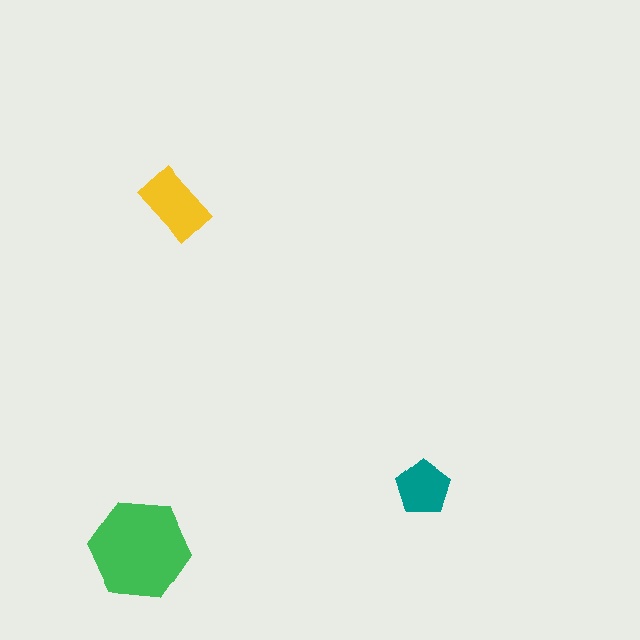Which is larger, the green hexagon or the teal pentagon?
The green hexagon.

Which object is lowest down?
The green hexagon is bottommost.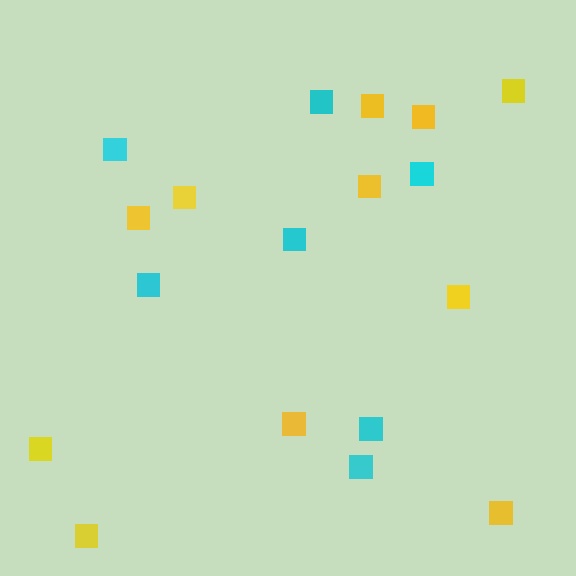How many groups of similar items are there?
There are 2 groups: one group of cyan squares (7) and one group of yellow squares (11).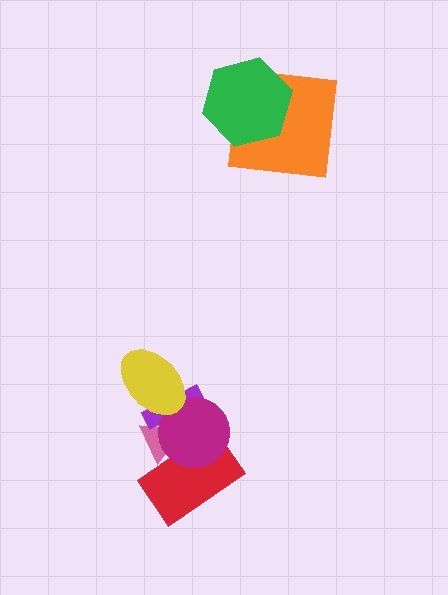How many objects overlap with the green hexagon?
1 object overlaps with the green hexagon.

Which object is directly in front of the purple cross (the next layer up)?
The magenta circle is directly in front of the purple cross.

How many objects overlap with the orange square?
1 object overlaps with the orange square.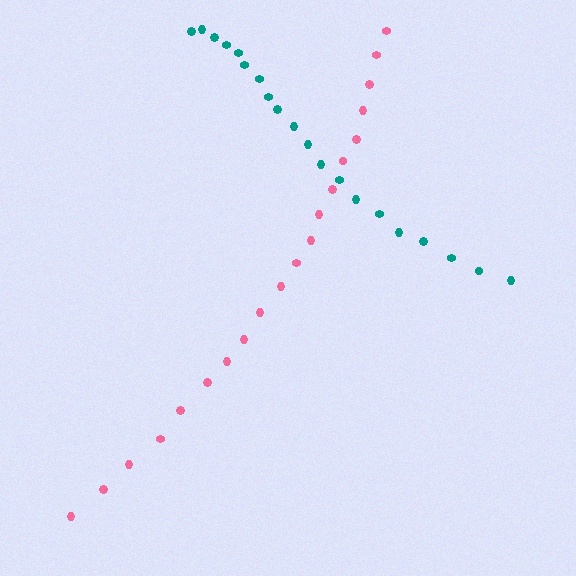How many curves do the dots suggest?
There are 2 distinct paths.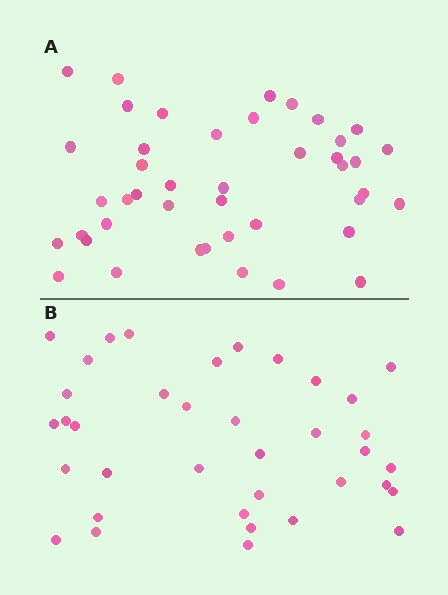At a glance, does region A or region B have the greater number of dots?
Region A (the top region) has more dots.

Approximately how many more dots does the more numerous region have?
Region A has about 6 more dots than region B.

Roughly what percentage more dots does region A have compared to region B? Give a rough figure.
About 15% more.